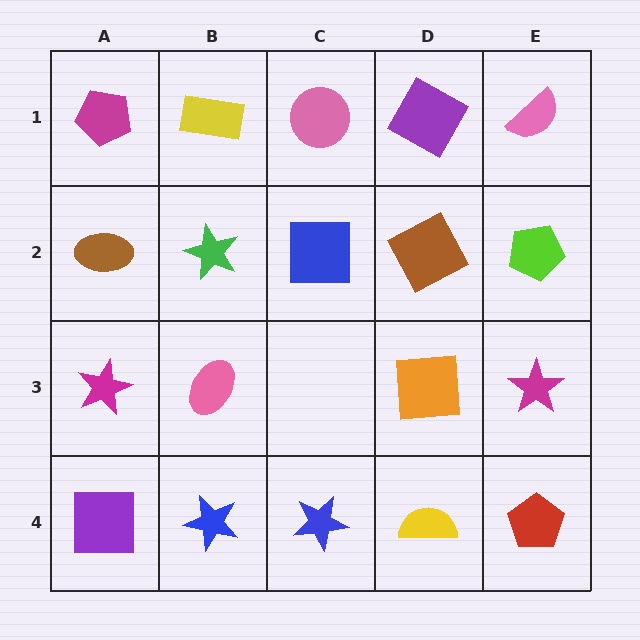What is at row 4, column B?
A blue star.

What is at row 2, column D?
A brown square.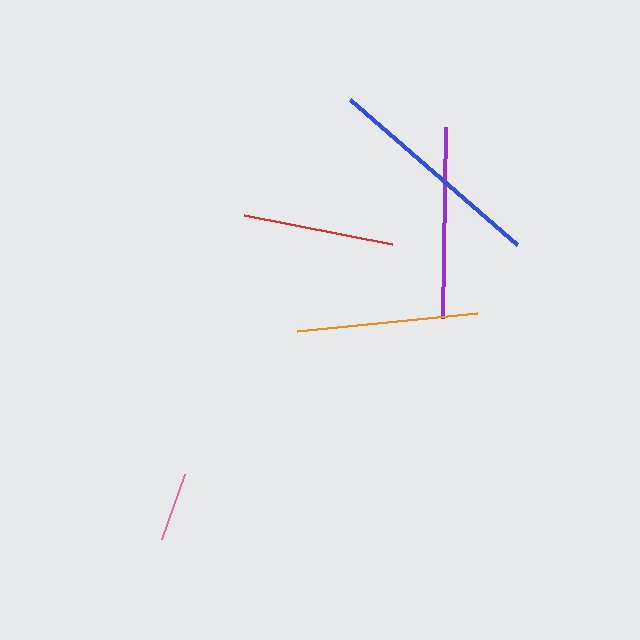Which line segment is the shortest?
The pink line is the shortest at approximately 69 pixels.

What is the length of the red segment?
The red segment is approximately 151 pixels long.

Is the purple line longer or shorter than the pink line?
The purple line is longer than the pink line.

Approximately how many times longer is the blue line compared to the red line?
The blue line is approximately 1.5 times the length of the red line.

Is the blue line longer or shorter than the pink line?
The blue line is longer than the pink line.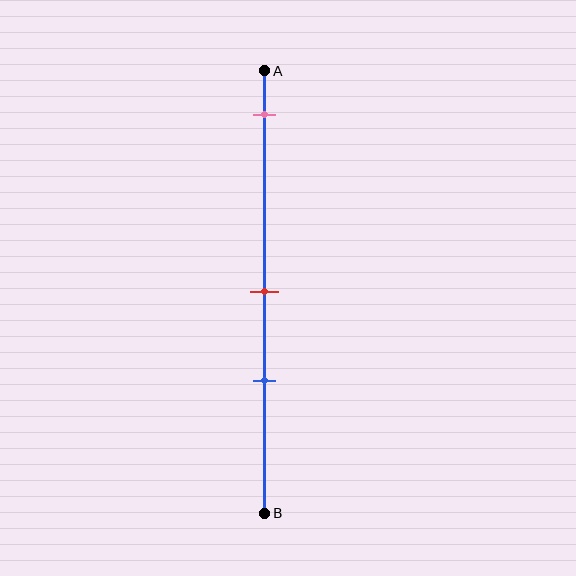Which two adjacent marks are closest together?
The red and blue marks are the closest adjacent pair.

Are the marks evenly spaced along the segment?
No, the marks are not evenly spaced.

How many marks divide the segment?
There are 3 marks dividing the segment.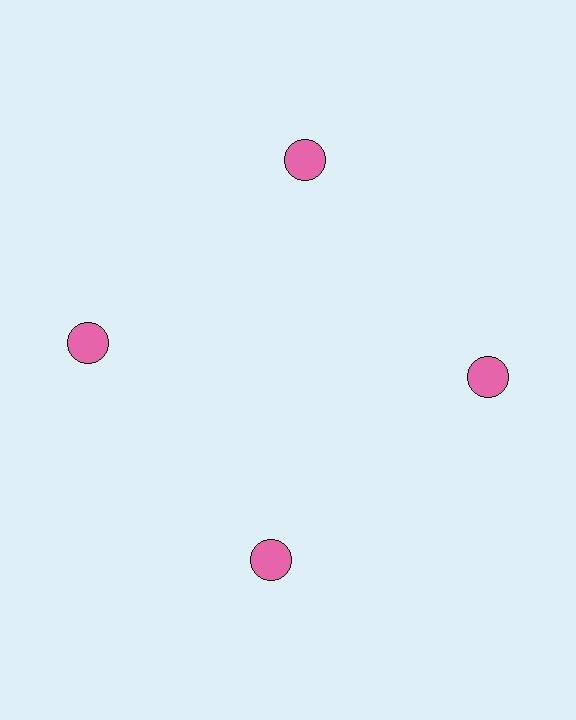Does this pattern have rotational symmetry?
Yes, this pattern has 4-fold rotational symmetry. It looks the same after rotating 90 degrees around the center.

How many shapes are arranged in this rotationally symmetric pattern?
There are 4 shapes, arranged in 4 groups of 1.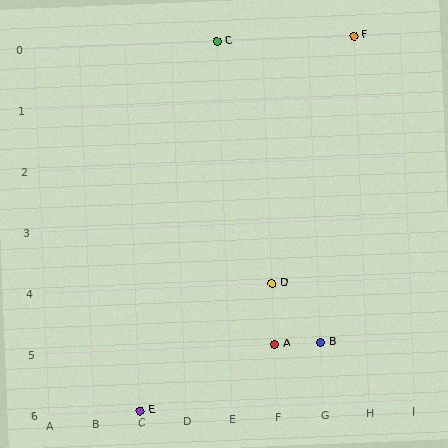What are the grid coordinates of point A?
Point A is at grid coordinates (F, 5).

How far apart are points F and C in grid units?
Points F and C are 3 columns apart.